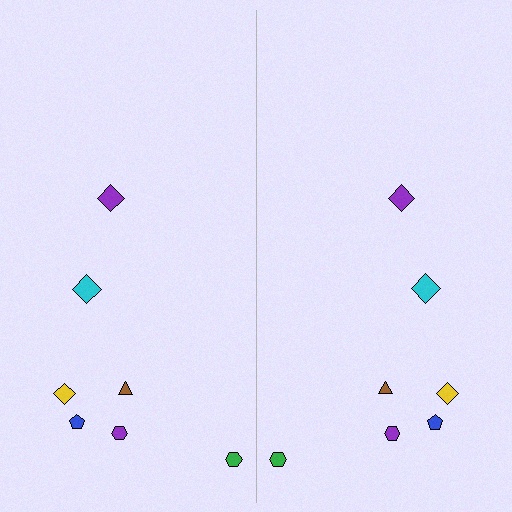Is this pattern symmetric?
Yes, this pattern has bilateral (reflection) symmetry.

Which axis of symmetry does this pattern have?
The pattern has a vertical axis of symmetry running through the center of the image.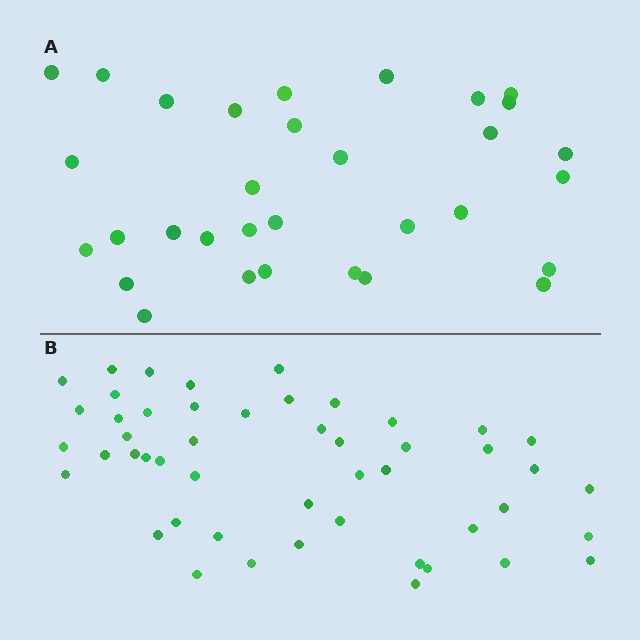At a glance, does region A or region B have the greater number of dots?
Region B (the bottom region) has more dots.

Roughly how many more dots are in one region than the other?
Region B has approximately 15 more dots than region A.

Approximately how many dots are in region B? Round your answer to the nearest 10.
About 50 dots. (The exact count is 49, which rounds to 50.)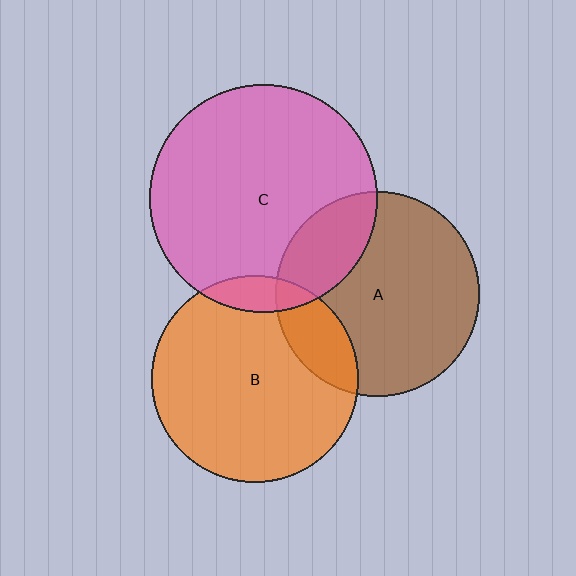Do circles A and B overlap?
Yes.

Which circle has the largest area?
Circle C (pink).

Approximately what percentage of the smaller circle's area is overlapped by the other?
Approximately 15%.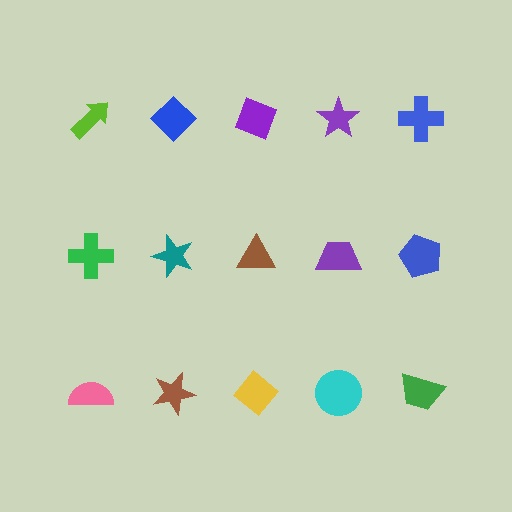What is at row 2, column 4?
A purple trapezoid.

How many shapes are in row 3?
5 shapes.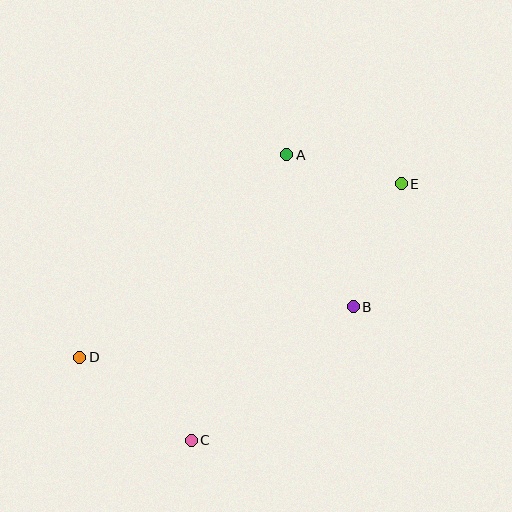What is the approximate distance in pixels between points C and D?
The distance between C and D is approximately 139 pixels.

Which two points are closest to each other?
Points A and E are closest to each other.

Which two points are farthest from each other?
Points D and E are farthest from each other.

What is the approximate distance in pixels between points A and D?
The distance between A and D is approximately 290 pixels.